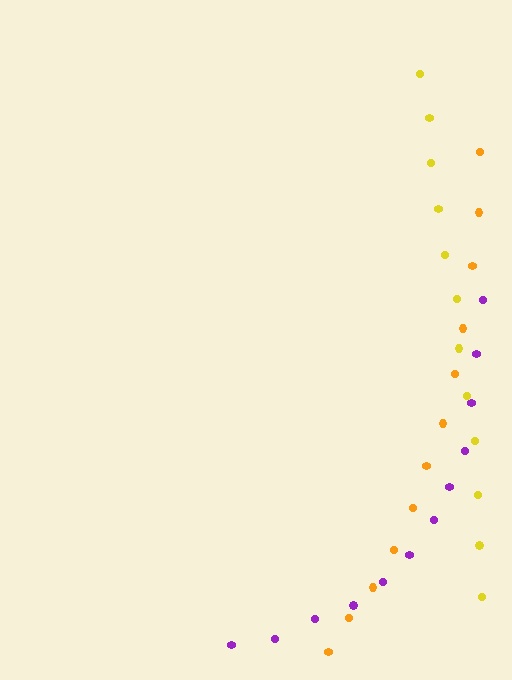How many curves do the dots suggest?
There are 3 distinct paths.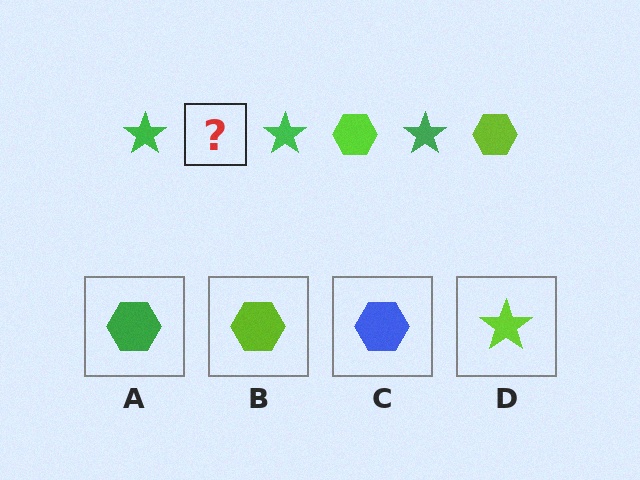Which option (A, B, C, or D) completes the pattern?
B.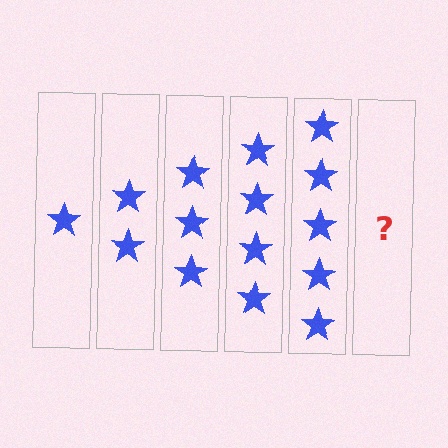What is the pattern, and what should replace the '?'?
The pattern is that each step adds one more star. The '?' should be 6 stars.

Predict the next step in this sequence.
The next step is 6 stars.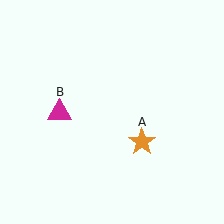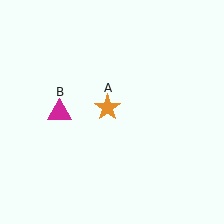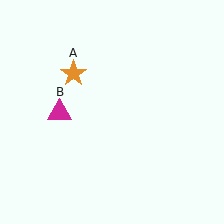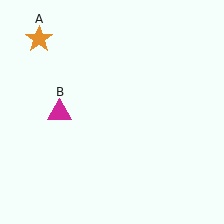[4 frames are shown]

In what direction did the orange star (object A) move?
The orange star (object A) moved up and to the left.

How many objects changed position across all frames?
1 object changed position: orange star (object A).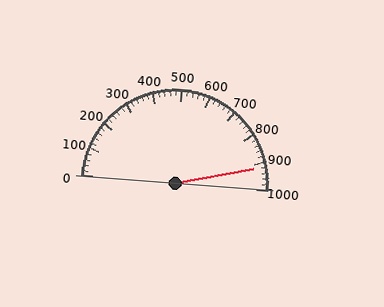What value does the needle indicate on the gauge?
The needle indicates approximately 920.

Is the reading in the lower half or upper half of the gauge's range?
The reading is in the upper half of the range (0 to 1000).